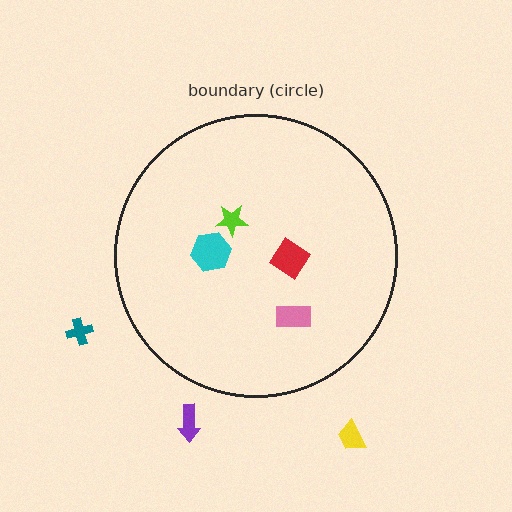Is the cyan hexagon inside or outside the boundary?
Inside.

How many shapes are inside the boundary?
4 inside, 3 outside.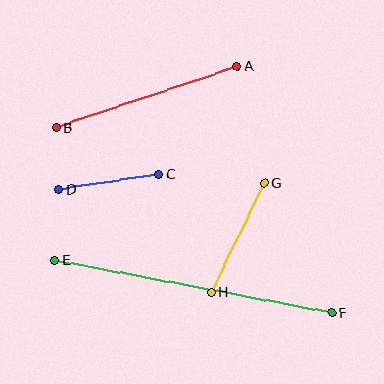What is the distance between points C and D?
The distance is approximately 101 pixels.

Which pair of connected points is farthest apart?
Points E and F are farthest apart.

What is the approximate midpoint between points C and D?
The midpoint is at approximately (109, 182) pixels.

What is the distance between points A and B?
The distance is approximately 191 pixels.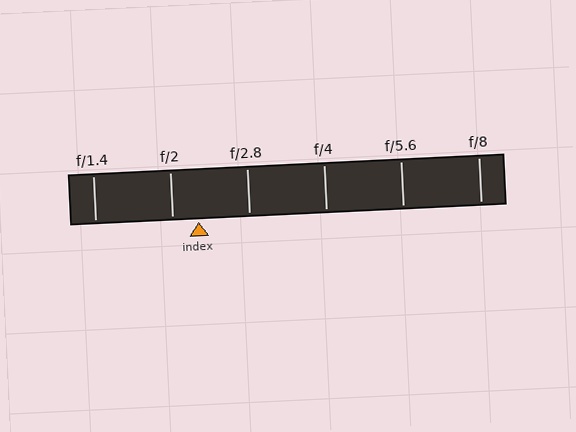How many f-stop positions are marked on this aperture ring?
There are 6 f-stop positions marked.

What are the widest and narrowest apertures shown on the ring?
The widest aperture shown is f/1.4 and the narrowest is f/8.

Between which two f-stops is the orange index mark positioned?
The index mark is between f/2 and f/2.8.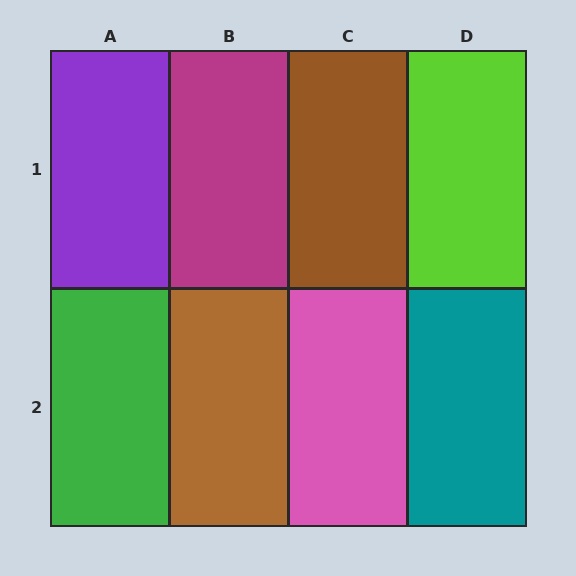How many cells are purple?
1 cell is purple.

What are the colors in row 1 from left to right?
Purple, magenta, brown, lime.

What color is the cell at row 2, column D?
Teal.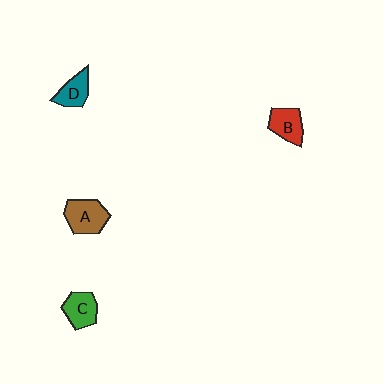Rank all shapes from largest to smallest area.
From largest to smallest: A (brown), C (green), B (red), D (teal).